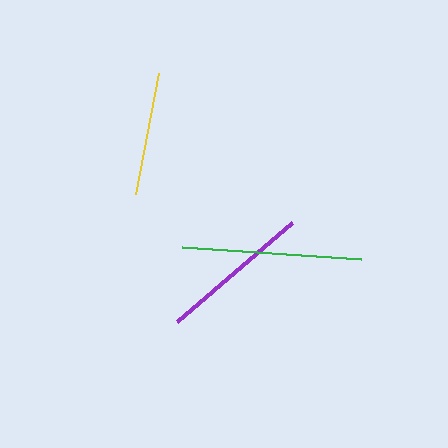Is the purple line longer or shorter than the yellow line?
The purple line is longer than the yellow line.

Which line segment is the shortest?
The yellow line is the shortest at approximately 122 pixels.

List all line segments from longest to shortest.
From longest to shortest: green, purple, yellow.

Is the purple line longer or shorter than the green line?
The green line is longer than the purple line.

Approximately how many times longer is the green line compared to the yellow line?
The green line is approximately 1.5 times the length of the yellow line.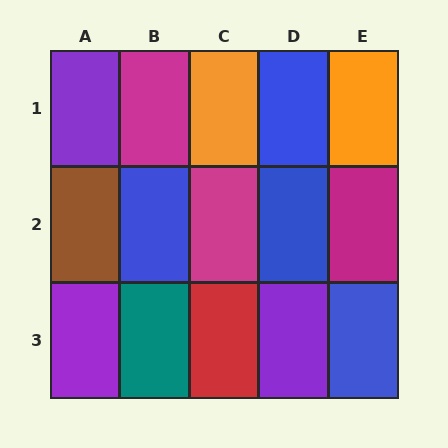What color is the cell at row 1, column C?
Orange.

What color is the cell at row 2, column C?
Magenta.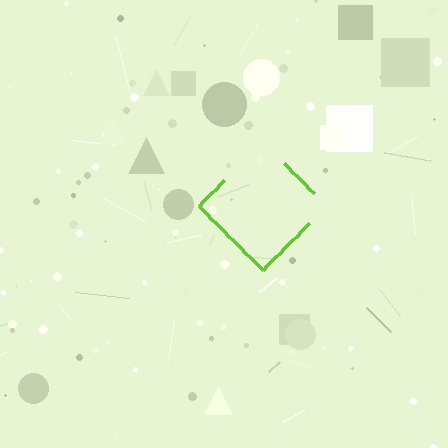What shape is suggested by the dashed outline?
The dashed outline suggests a diamond.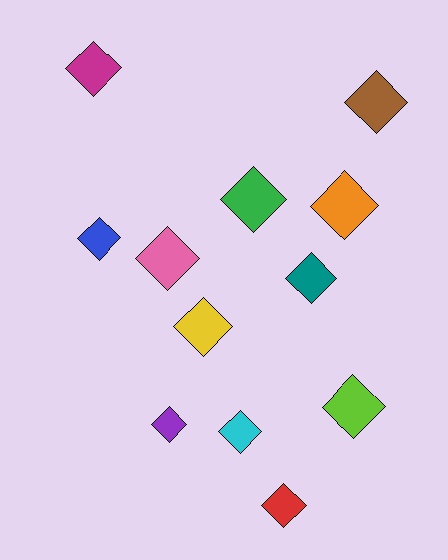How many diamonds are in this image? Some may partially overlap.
There are 12 diamonds.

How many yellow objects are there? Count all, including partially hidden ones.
There is 1 yellow object.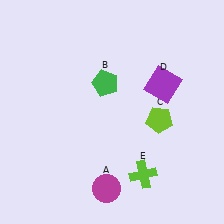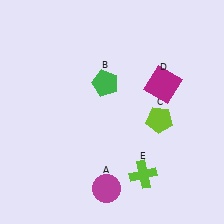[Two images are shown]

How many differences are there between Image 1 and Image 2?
There is 1 difference between the two images.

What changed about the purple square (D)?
In Image 1, D is purple. In Image 2, it changed to magenta.